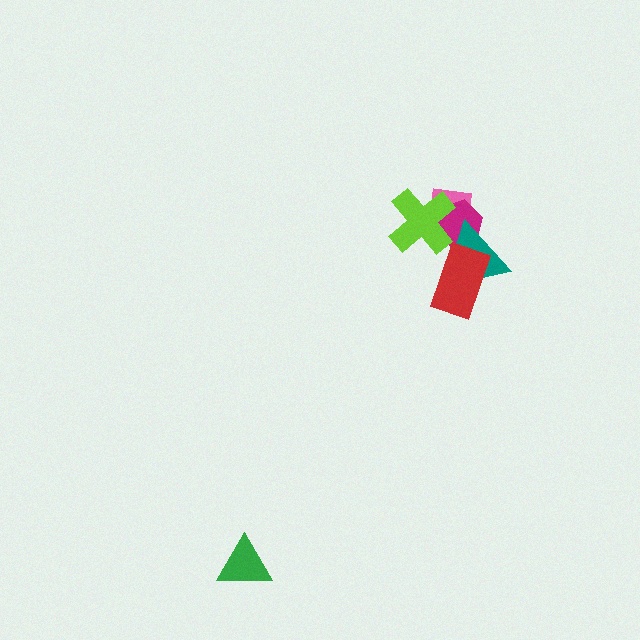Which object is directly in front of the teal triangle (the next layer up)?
The red rectangle is directly in front of the teal triangle.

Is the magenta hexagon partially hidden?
Yes, it is partially covered by another shape.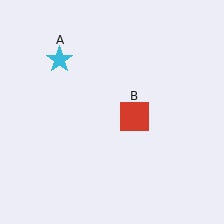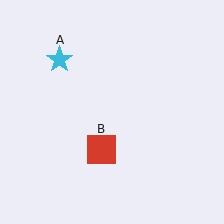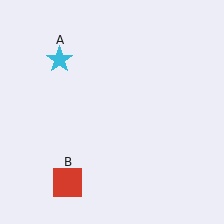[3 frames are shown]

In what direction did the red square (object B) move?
The red square (object B) moved down and to the left.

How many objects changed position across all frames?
1 object changed position: red square (object B).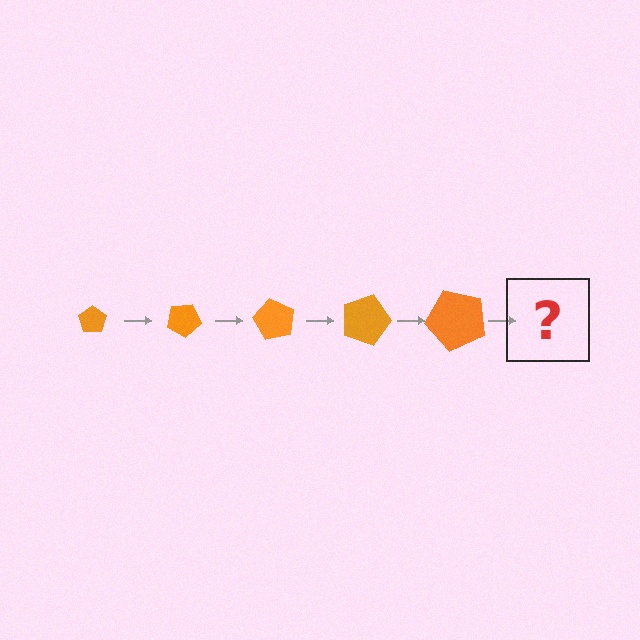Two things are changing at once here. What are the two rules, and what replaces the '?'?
The two rules are that the pentagon grows larger each step and it rotates 30 degrees each step. The '?' should be a pentagon, larger than the previous one and rotated 150 degrees from the start.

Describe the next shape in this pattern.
It should be a pentagon, larger than the previous one and rotated 150 degrees from the start.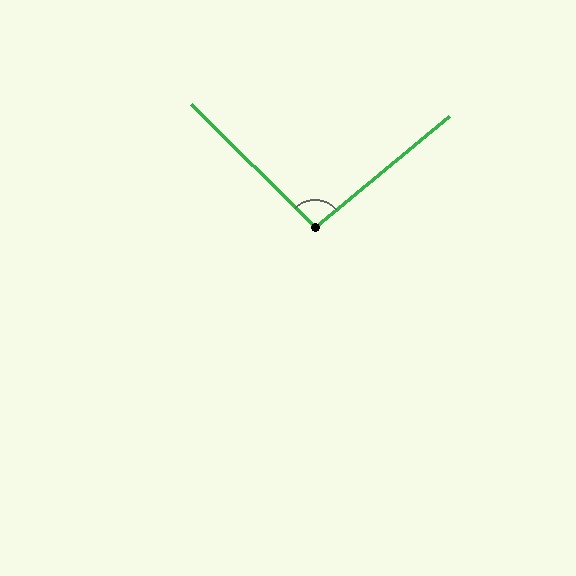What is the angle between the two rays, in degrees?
Approximately 96 degrees.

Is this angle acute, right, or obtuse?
It is obtuse.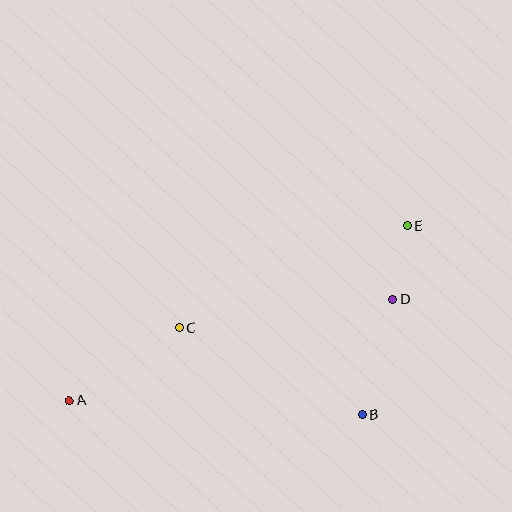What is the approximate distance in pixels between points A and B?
The distance between A and B is approximately 293 pixels.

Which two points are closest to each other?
Points D and E are closest to each other.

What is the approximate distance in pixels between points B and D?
The distance between B and D is approximately 119 pixels.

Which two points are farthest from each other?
Points A and E are farthest from each other.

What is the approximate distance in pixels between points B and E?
The distance between B and E is approximately 194 pixels.